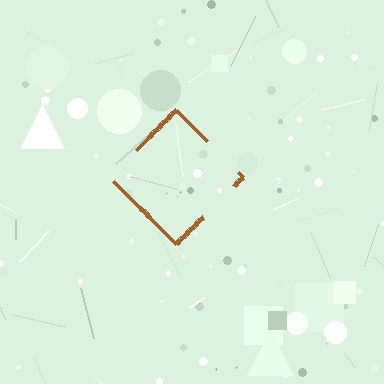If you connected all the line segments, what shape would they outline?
They would outline a diamond.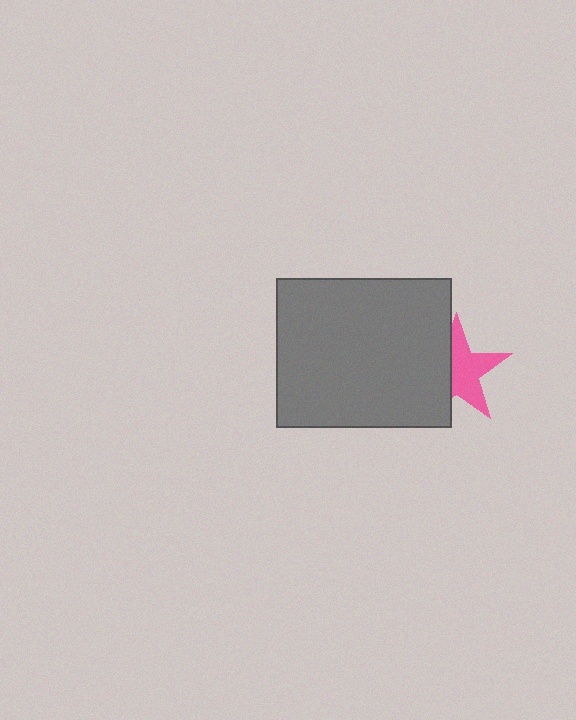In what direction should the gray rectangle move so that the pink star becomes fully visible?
The gray rectangle should move left. That is the shortest direction to clear the overlap and leave the pink star fully visible.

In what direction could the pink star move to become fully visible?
The pink star could move right. That would shift it out from behind the gray rectangle entirely.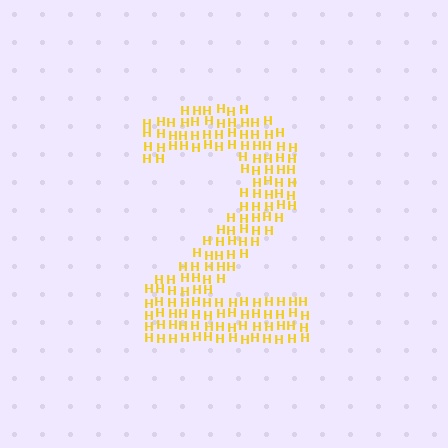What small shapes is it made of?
It is made of small letter H's.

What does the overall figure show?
The overall figure shows the digit 2.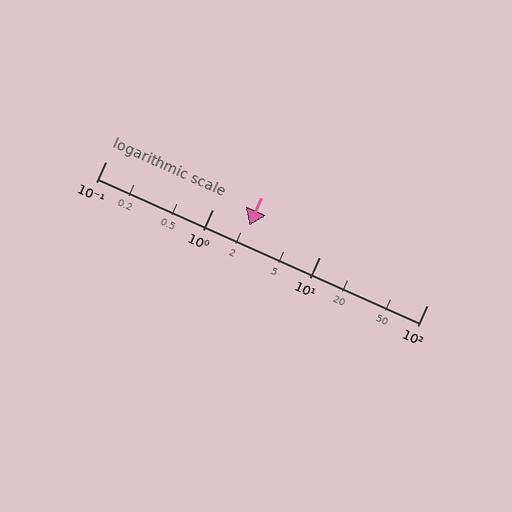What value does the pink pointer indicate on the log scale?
The pointer indicates approximately 2.2.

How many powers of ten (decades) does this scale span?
The scale spans 3 decades, from 0.1 to 100.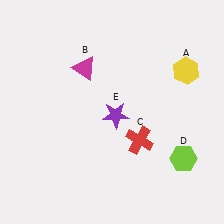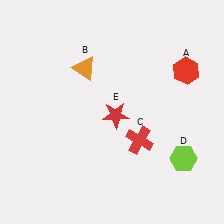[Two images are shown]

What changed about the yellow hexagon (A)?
In Image 1, A is yellow. In Image 2, it changed to red.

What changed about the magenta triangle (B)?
In Image 1, B is magenta. In Image 2, it changed to orange.